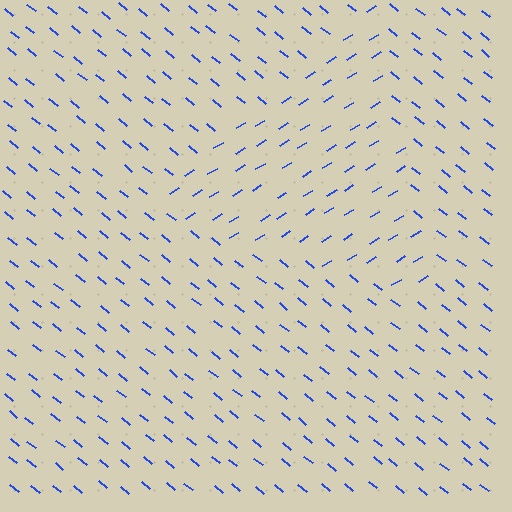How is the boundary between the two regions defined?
The boundary is defined purely by a change in line orientation (approximately 71 degrees difference). All lines are the same color and thickness.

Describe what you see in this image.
The image is filled with small blue line segments. A triangle region in the image has lines oriented differently from the surrounding lines, creating a visible texture boundary.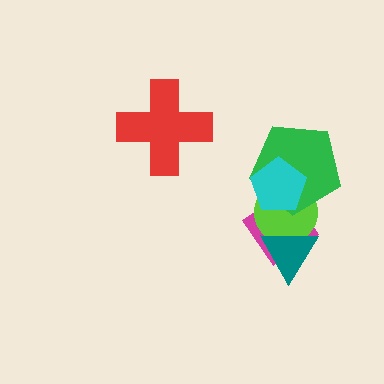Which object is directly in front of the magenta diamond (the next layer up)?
The lime circle is directly in front of the magenta diamond.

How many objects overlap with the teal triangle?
2 objects overlap with the teal triangle.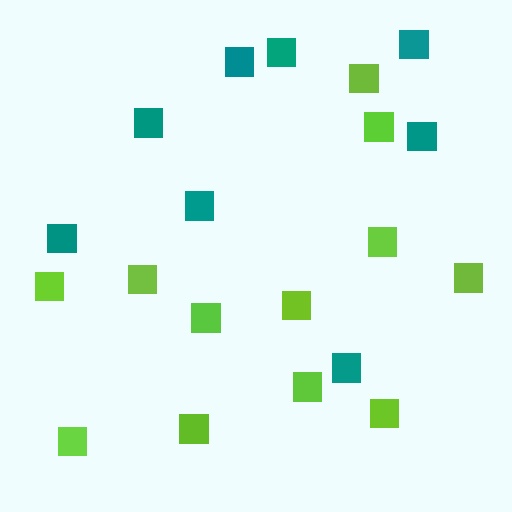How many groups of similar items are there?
There are 2 groups: one group of teal squares (8) and one group of lime squares (12).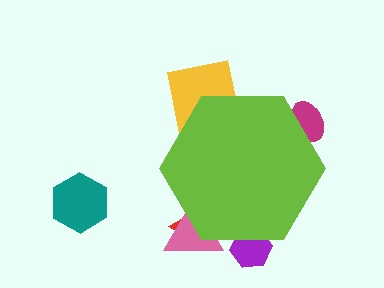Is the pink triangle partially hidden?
Yes, the pink triangle is partially hidden behind the lime hexagon.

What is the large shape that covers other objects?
A lime hexagon.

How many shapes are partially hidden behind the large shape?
5 shapes are partially hidden.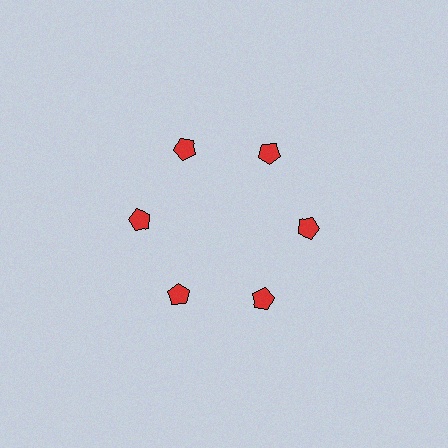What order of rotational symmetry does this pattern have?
This pattern has 6-fold rotational symmetry.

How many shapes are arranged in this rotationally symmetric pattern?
There are 6 shapes, arranged in 6 groups of 1.